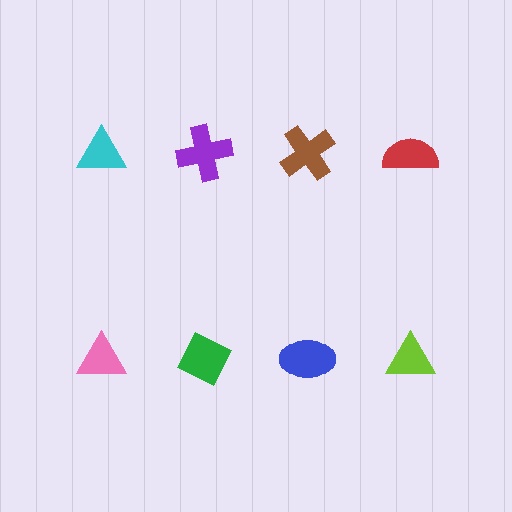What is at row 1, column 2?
A purple cross.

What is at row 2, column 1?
A pink triangle.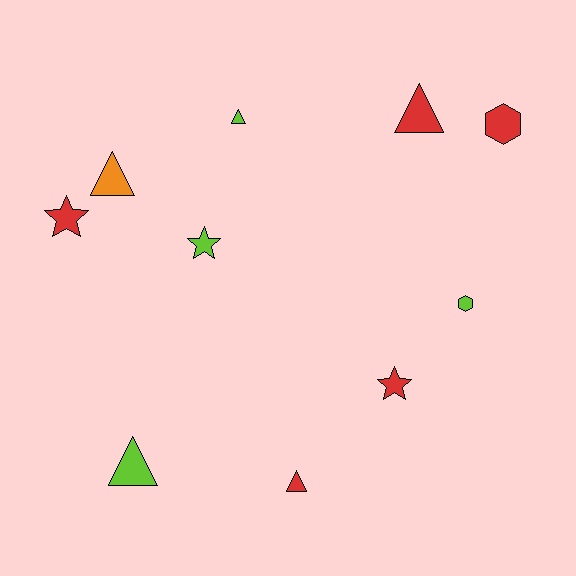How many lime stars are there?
There is 1 lime star.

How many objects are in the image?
There are 10 objects.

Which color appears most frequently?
Red, with 5 objects.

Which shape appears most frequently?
Triangle, with 5 objects.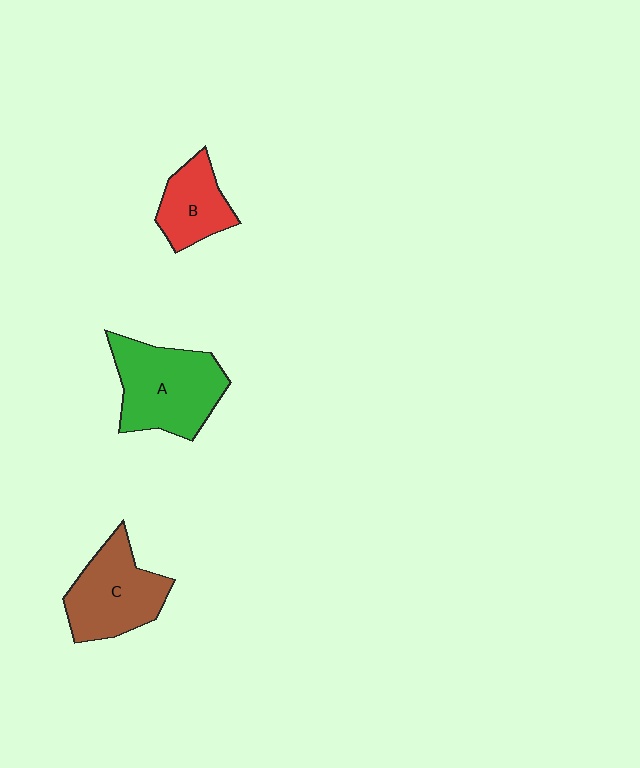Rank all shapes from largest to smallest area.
From largest to smallest: A (green), C (brown), B (red).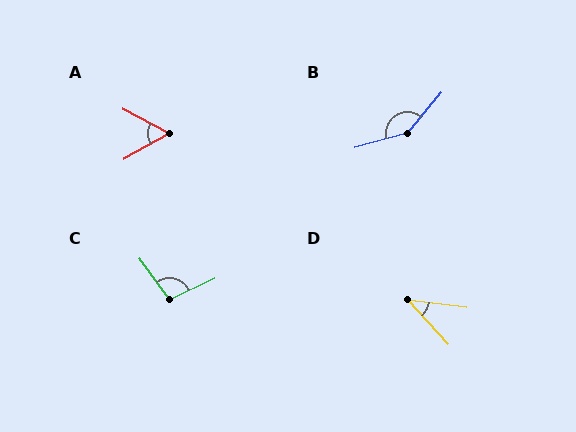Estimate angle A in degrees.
Approximately 57 degrees.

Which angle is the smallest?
D, at approximately 41 degrees.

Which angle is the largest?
B, at approximately 145 degrees.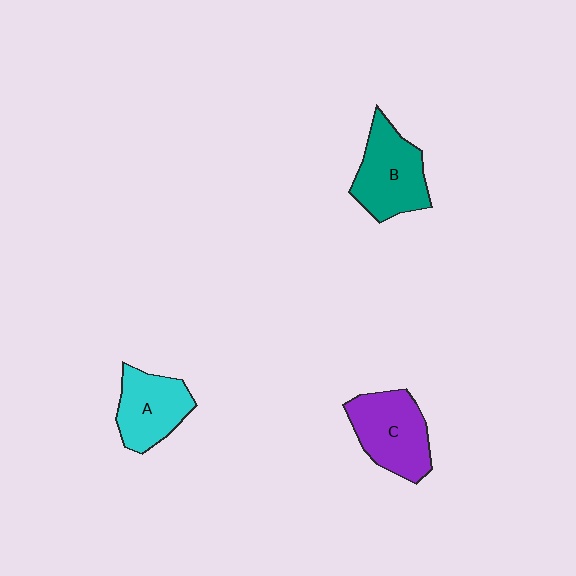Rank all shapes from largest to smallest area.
From largest to smallest: B (teal), C (purple), A (cyan).